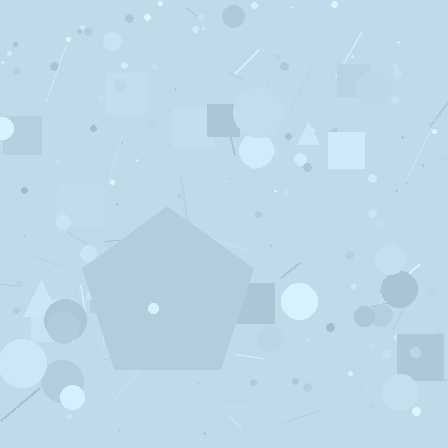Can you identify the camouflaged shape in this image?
The camouflaged shape is a pentagon.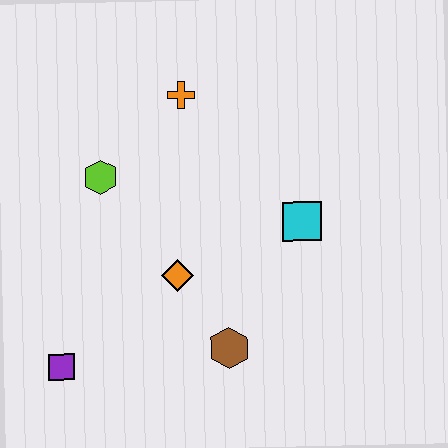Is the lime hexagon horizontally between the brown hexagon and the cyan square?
No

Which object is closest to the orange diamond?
The brown hexagon is closest to the orange diamond.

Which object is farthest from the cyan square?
The purple square is farthest from the cyan square.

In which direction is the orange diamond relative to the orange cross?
The orange diamond is below the orange cross.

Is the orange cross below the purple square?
No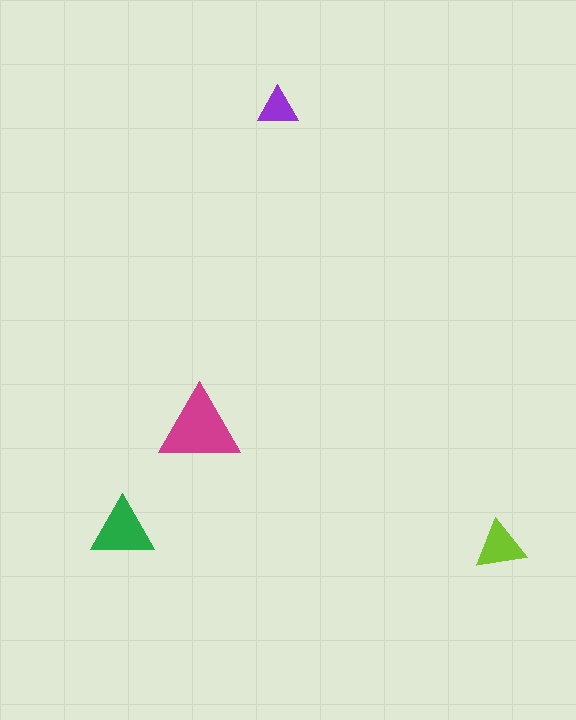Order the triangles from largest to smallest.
the magenta one, the green one, the lime one, the purple one.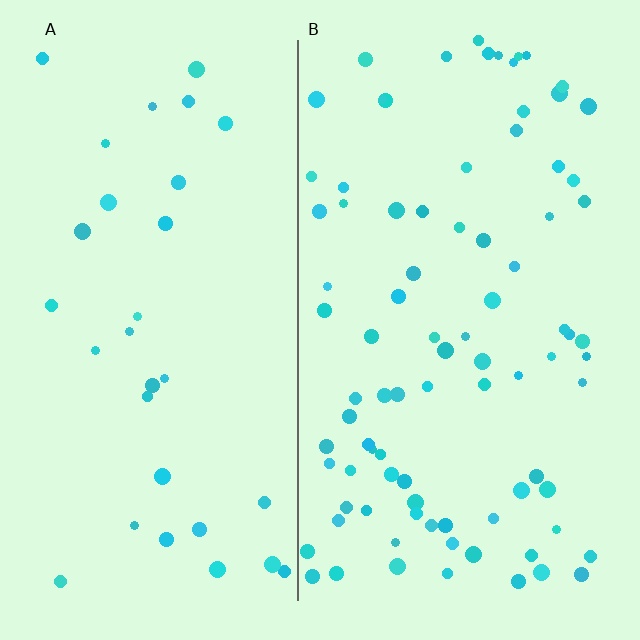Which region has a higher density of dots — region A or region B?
B (the right).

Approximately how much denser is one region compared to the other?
Approximately 2.8× — region B over region A.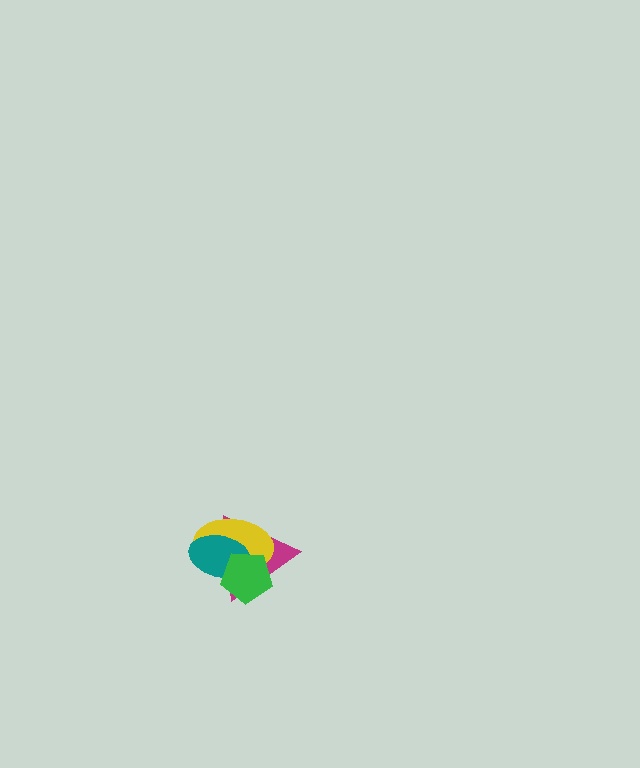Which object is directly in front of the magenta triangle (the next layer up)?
The yellow ellipse is directly in front of the magenta triangle.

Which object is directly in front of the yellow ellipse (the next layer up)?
The teal ellipse is directly in front of the yellow ellipse.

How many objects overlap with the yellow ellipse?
3 objects overlap with the yellow ellipse.